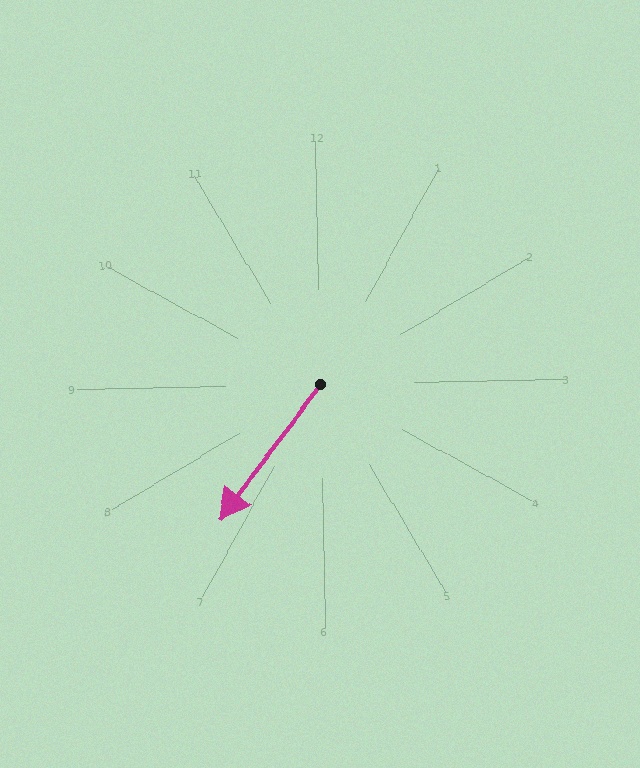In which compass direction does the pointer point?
Southwest.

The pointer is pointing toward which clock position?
Roughly 7 o'clock.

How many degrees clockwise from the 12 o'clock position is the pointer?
Approximately 218 degrees.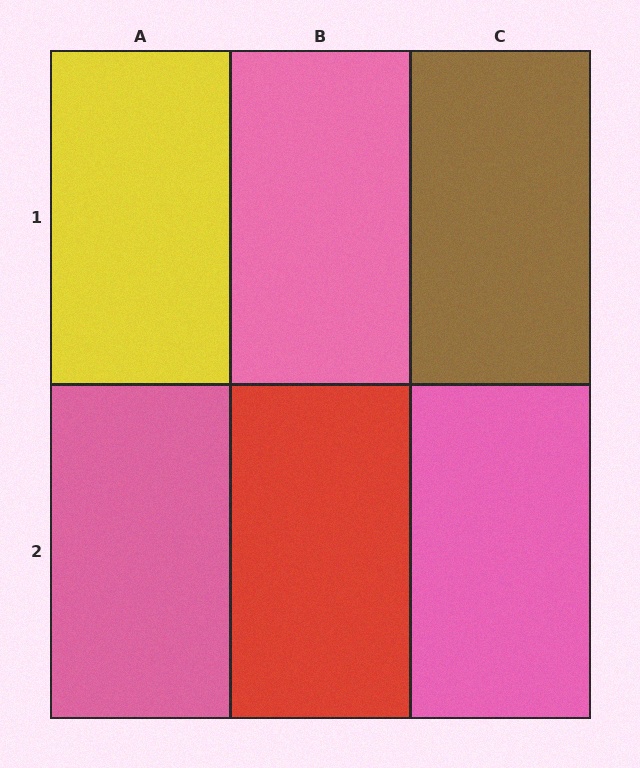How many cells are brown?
1 cell is brown.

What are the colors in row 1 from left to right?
Yellow, pink, brown.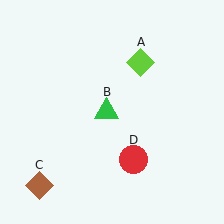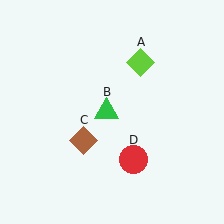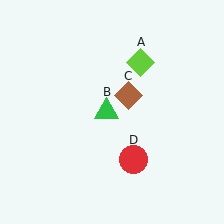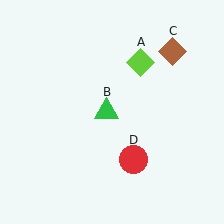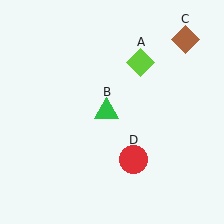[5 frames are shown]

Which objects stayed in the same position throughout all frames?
Lime diamond (object A) and green triangle (object B) and red circle (object D) remained stationary.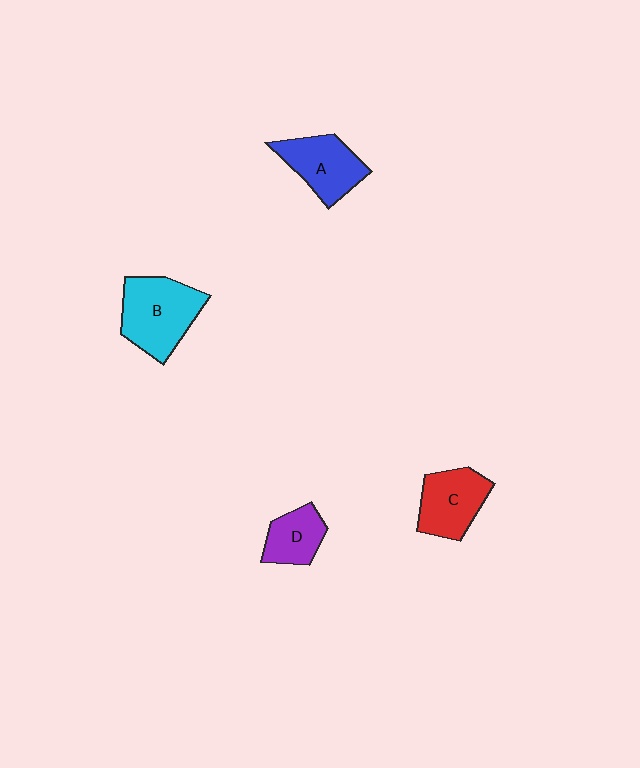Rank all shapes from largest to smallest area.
From largest to smallest: B (cyan), A (blue), C (red), D (purple).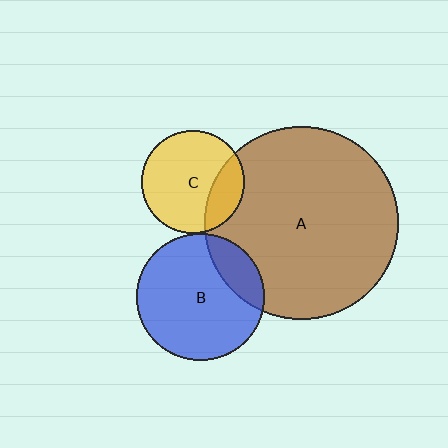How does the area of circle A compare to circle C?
Approximately 3.5 times.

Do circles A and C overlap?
Yes.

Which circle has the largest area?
Circle A (brown).